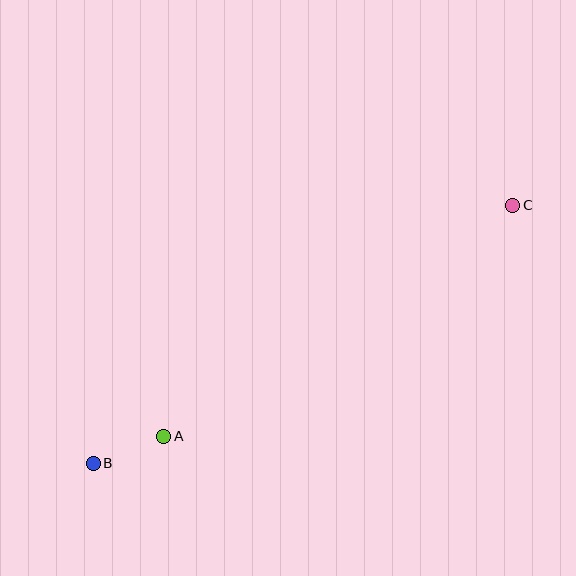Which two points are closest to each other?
Points A and B are closest to each other.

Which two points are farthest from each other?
Points B and C are farthest from each other.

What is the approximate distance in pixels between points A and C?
The distance between A and C is approximately 418 pixels.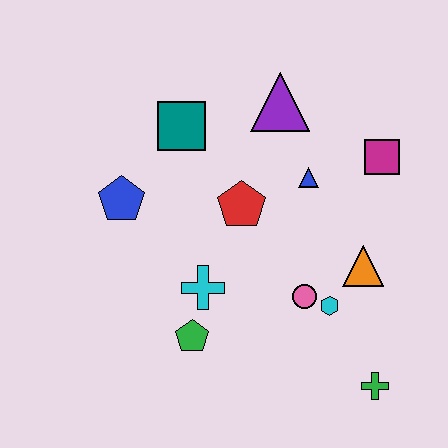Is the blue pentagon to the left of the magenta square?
Yes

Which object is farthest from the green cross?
The teal square is farthest from the green cross.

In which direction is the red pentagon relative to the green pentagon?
The red pentagon is above the green pentagon.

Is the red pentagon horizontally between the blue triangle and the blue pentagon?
Yes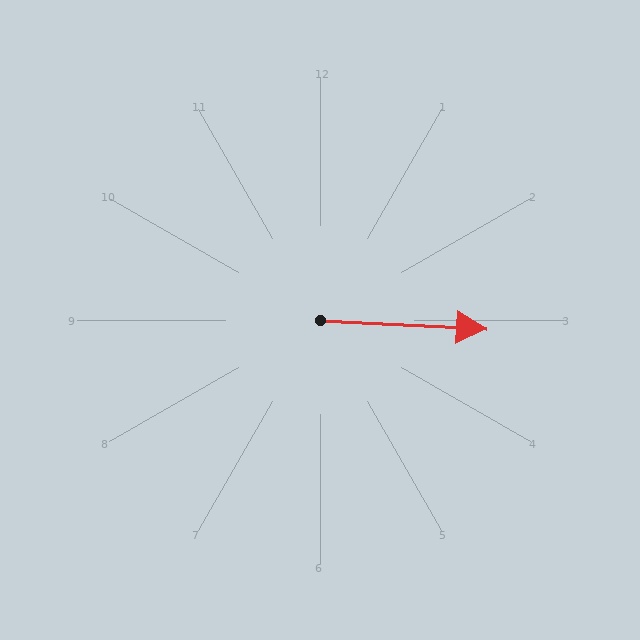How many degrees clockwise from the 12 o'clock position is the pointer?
Approximately 93 degrees.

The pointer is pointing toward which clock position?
Roughly 3 o'clock.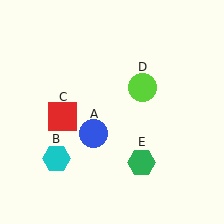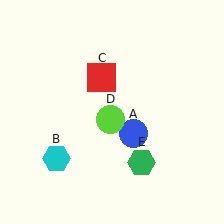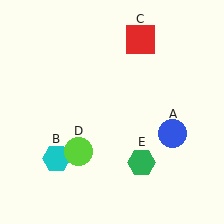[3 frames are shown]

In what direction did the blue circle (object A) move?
The blue circle (object A) moved right.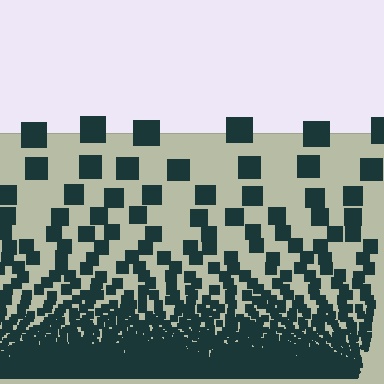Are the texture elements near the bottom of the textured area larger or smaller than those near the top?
Smaller. The gradient is inverted — elements near the bottom are smaller and denser.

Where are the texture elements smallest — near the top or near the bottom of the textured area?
Near the bottom.